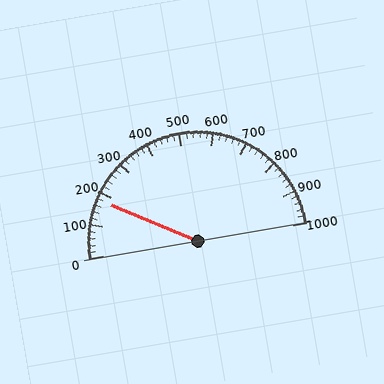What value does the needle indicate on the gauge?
The needle indicates approximately 180.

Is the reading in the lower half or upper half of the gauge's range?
The reading is in the lower half of the range (0 to 1000).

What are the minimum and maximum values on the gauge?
The gauge ranges from 0 to 1000.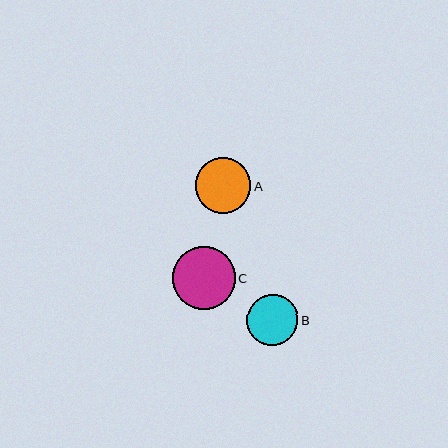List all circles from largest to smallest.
From largest to smallest: C, A, B.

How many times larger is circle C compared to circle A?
Circle C is approximately 1.1 times the size of circle A.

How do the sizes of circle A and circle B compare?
Circle A and circle B are approximately the same size.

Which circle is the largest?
Circle C is the largest with a size of approximately 63 pixels.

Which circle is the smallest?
Circle B is the smallest with a size of approximately 51 pixels.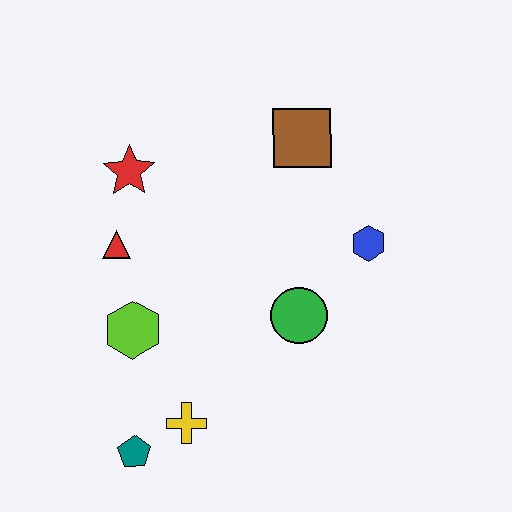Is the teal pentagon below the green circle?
Yes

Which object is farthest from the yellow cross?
The brown square is farthest from the yellow cross.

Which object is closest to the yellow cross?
The teal pentagon is closest to the yellow cross.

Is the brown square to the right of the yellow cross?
Yes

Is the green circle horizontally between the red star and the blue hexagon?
Yes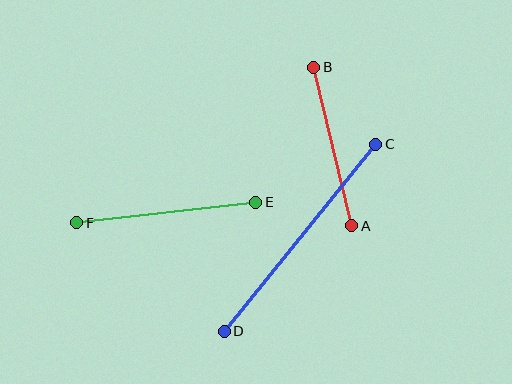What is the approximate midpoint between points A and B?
The midpoint is at approximately (333, 146) pixels.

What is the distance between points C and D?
The distance is approximately 241 pixels.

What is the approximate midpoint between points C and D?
The midpoint is at approximately (300, 238) pixels.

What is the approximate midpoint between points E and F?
The midpoint is at approximately (166, 212) pixels.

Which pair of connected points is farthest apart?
Points C and D are farthest apart.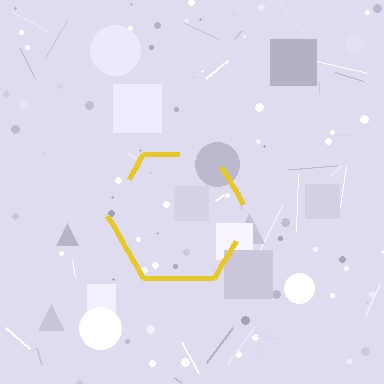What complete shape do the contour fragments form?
The contour fragments form a hexagon.